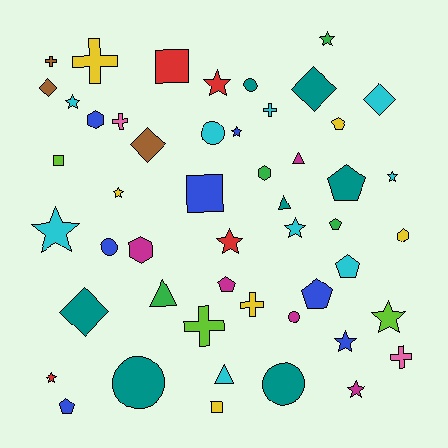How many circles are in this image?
There are 6 circles.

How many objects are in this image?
There are 50 objects.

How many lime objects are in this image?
There are 3 lime objects.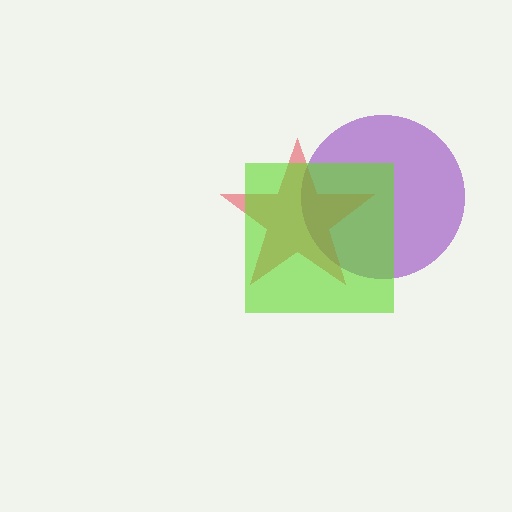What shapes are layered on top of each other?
The layered shapes are: a purple circle, a red star, a lime square.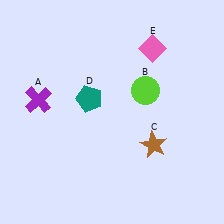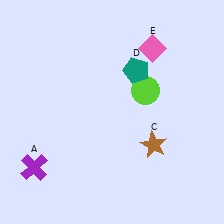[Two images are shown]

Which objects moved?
The objects that moved are: the purple cross (A), the teal pentagon (D).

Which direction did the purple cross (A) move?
The purple cross (A) moved down.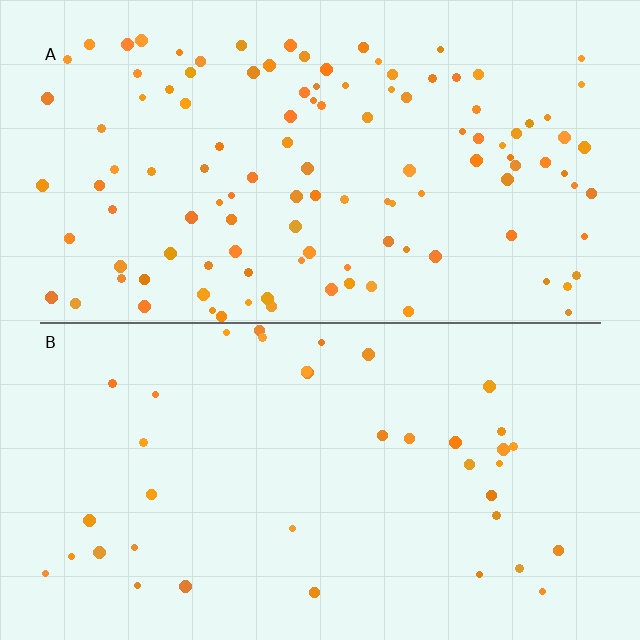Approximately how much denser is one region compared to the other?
Approximately 3.0× — region A over region B.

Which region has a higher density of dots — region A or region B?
A (the top).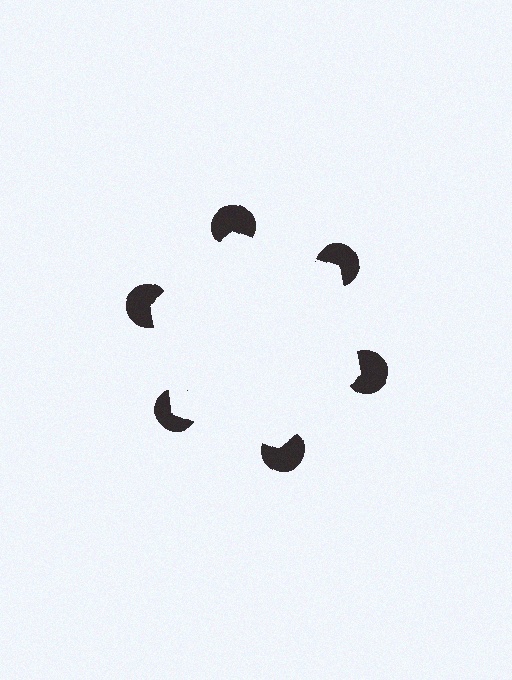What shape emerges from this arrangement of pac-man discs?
An illusory hexagon — its edges are inferred from the aligned wedge cuts in the pac-man discs, not physically drawn.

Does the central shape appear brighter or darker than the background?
It typically appears slightly brighter than the background, even though no actual brightness change is drawn.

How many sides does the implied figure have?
6 sides.